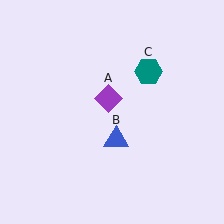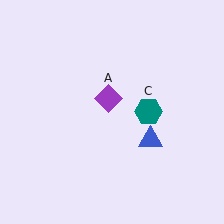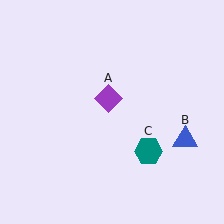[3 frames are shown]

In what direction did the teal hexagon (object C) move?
The teal hexagon (object C) moved down.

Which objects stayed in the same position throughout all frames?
Purple diamond (object A) remained stationary.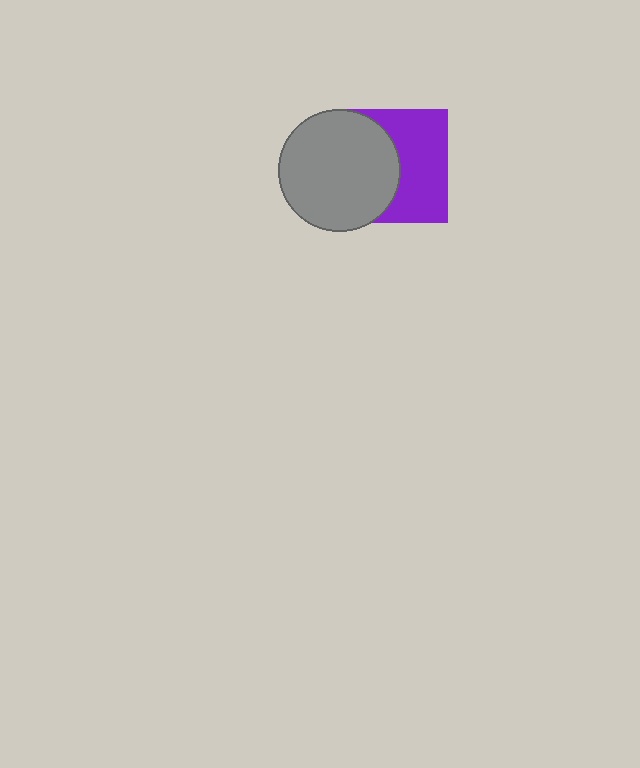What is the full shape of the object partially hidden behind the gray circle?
The partially hidden object is a purple square.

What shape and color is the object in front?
The object in front is a gray circle.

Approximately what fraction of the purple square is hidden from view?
Roughly 49% of the purple square is hidden behind the gray circle.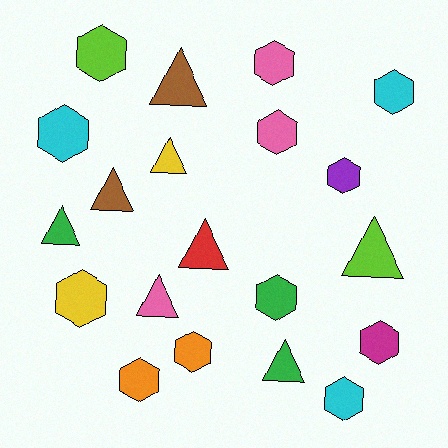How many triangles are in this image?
There are 8 triangles.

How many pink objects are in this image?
There are 3 pink objects.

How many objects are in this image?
There are 20 objects.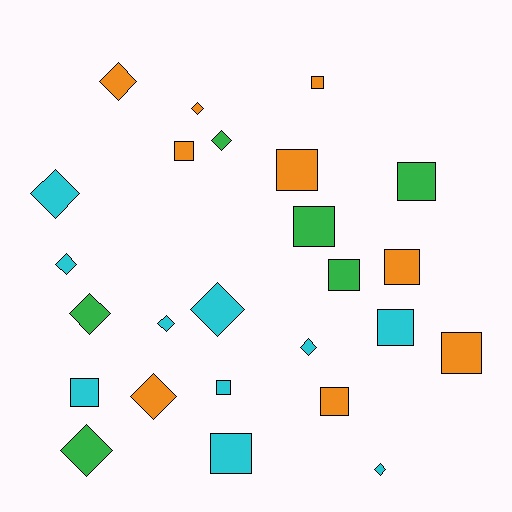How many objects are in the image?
There are 25 objects.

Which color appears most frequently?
Cyan, with 10 objects.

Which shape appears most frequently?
Square, with 13 objects.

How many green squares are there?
There are 3 green squares.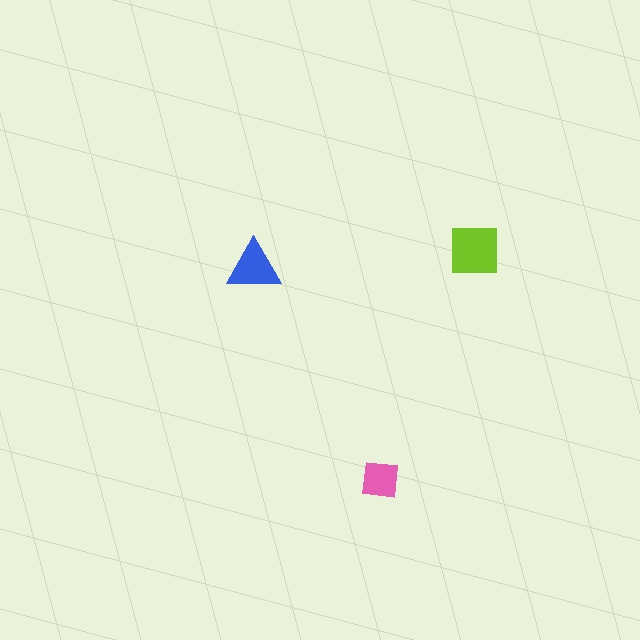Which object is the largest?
The lime square.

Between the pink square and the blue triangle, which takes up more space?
The blue triangle.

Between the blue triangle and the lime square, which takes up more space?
The lime square.